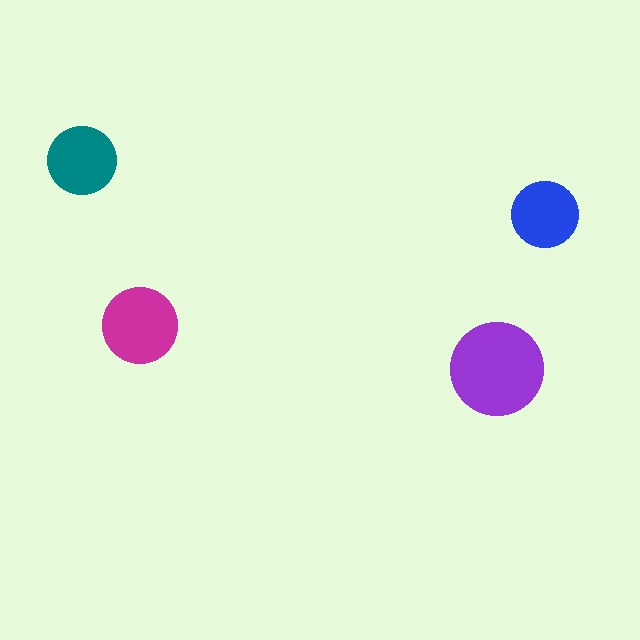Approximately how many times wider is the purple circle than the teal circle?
About 1.5 times wider.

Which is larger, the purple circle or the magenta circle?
The purple one.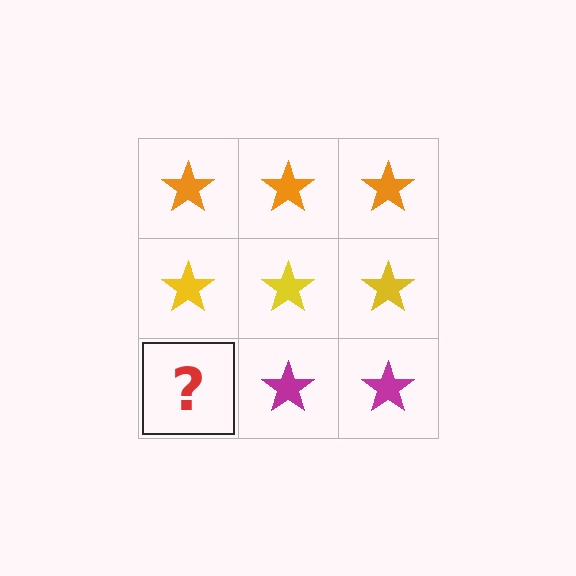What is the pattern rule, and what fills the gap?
The rule is that each row has a consistent color. The gap should be filled with a magenta star.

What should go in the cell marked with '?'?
The missing cell should contain a magenta star.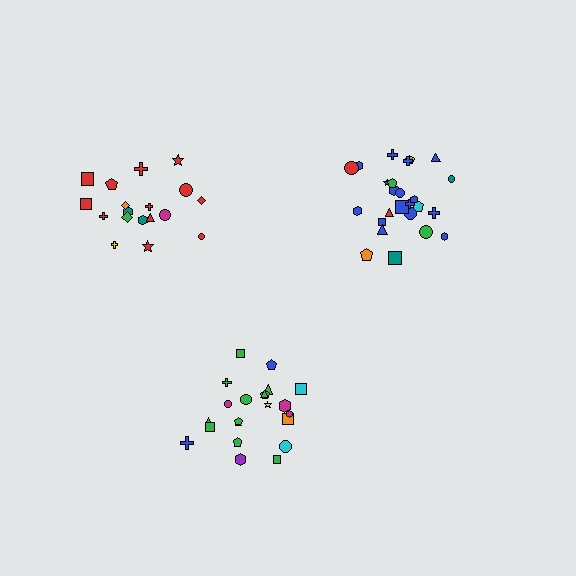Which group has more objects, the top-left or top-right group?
The top-right group.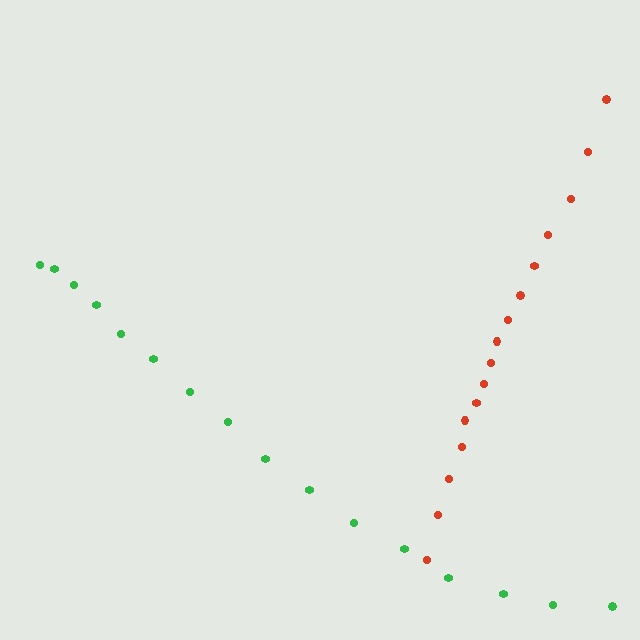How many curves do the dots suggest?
There are 2 distinct paths.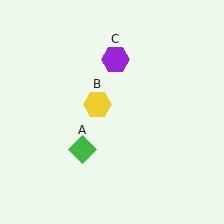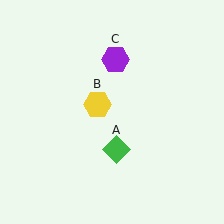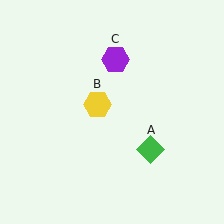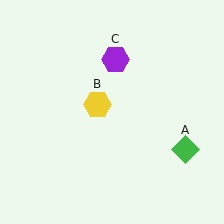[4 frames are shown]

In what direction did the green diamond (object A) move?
The green diamond (object A) moved right.